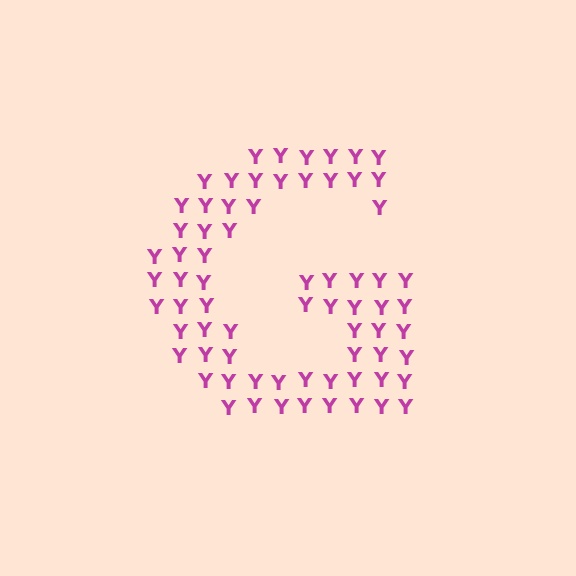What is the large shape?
The large shape is the letter G.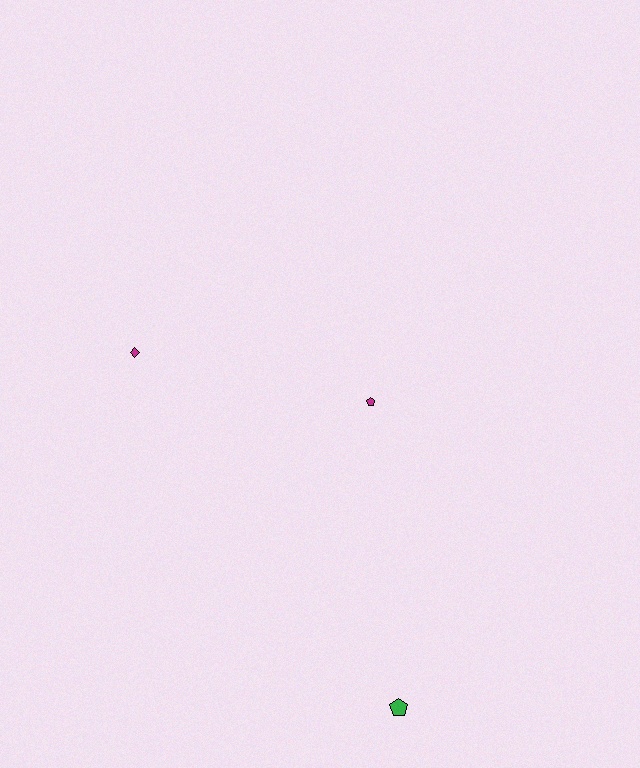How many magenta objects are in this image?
There are 2 magenta objects.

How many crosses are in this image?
There are no crosses.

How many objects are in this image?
There are 3 objects.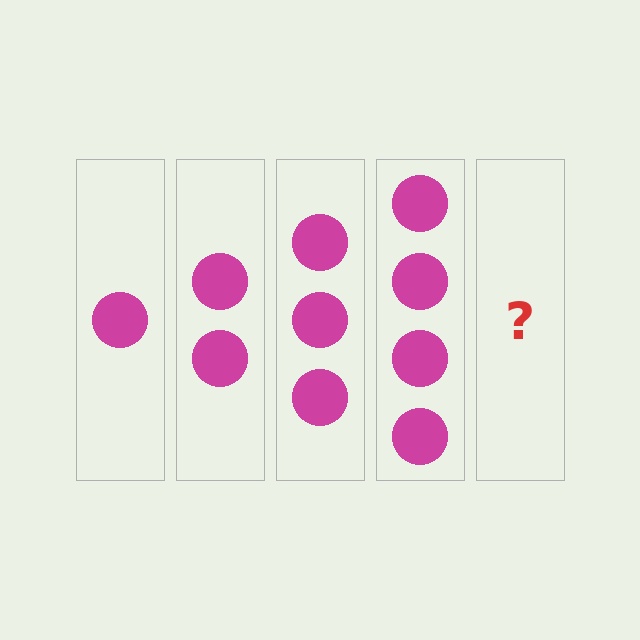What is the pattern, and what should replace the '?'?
The pattern is that each step adds one more circle. The '?' should be 5 circles.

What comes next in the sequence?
The next element should be 5 circles.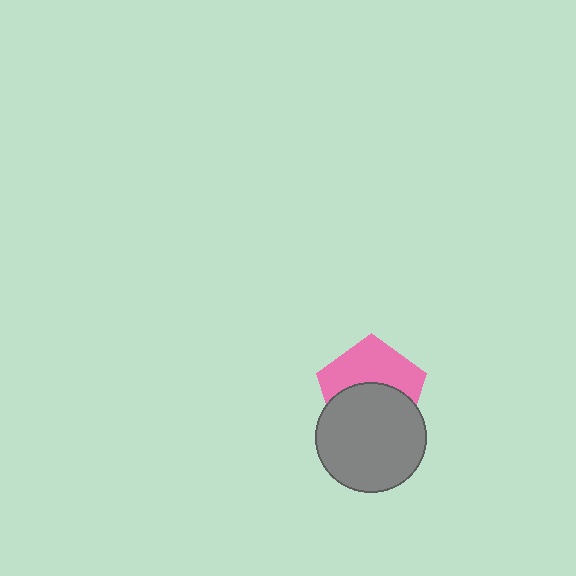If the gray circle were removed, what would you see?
You would see the complete pink pentagon.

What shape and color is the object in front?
The object in front is a gray circle.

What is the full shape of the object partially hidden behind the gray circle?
The partially hidden object is a pink pentagon.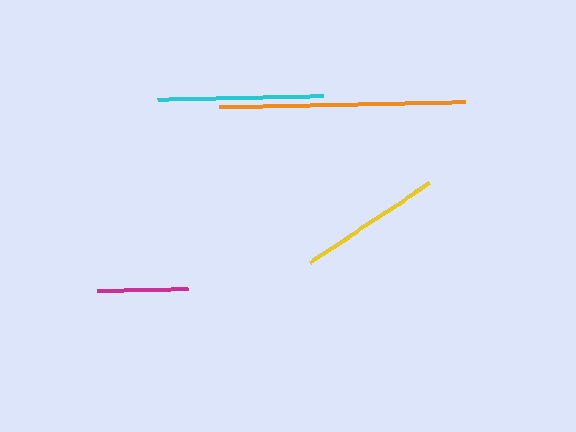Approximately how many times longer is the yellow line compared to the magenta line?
The yellow line is approximately 1.6 times the length of the magenta line.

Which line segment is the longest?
The orange line is the longest at approximately 246 pixels.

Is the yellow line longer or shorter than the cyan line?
The cyan line is longer than the yellow line.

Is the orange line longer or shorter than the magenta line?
The orange line is longer than the magenta line.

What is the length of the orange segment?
The orange segment is approximately 246 pixels long.